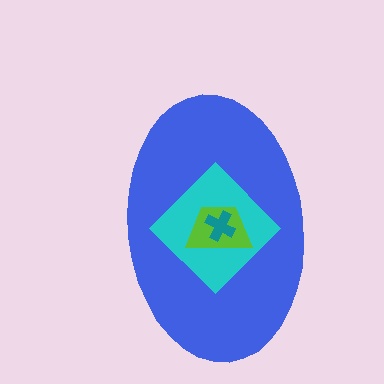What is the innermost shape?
The teal cross.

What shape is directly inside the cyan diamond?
The lime trapezoid.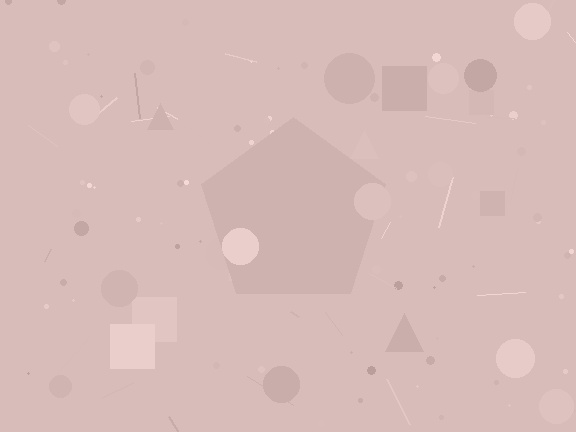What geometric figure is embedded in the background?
A pentagon is embedded in the background.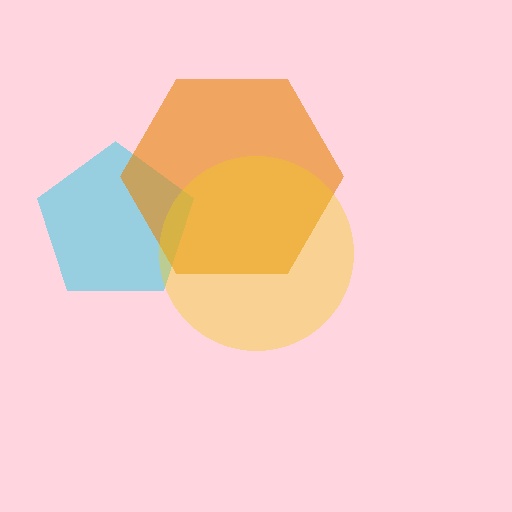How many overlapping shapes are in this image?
There are 3 overlapping shapes in the image.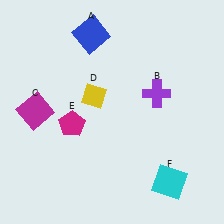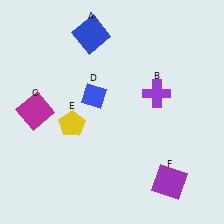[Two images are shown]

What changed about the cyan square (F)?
In Image 1, F is cyan. In Image 2, it changed to purple.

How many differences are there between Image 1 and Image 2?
There are 3 differences between the two images.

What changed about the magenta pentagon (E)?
In Image 1, E is magenta. In Image 2, it changed to yellow.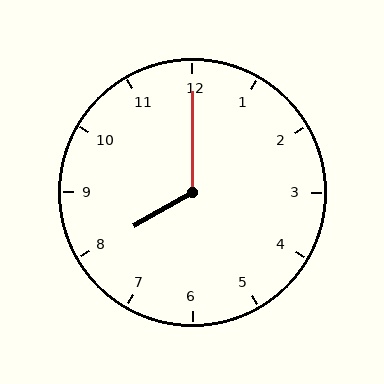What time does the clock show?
8:00.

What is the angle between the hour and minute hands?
Approximately 120 degrees.